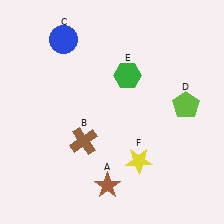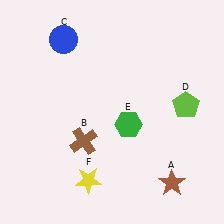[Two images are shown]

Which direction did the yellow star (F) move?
The yellow star (F) moved left.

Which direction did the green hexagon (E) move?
The green hexagon (E) moved down.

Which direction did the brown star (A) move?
The brown star (A) moved right.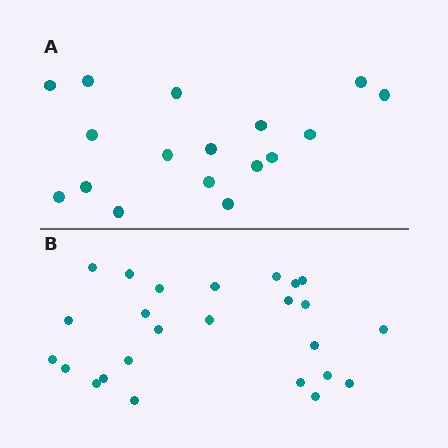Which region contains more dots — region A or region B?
Region B (the bottom region) has more dots.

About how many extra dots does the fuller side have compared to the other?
Region B has roughly 8 or so more dots than region A.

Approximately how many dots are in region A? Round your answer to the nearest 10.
About 20 dots. (The exact count is 17, which rounds to 20.)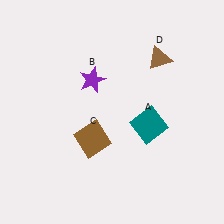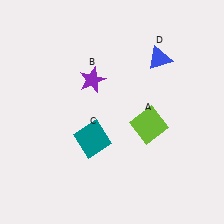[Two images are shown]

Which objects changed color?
A changed from teal to lime. C changed from brown to teal. D changed from brown to blue.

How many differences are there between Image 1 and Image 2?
There are 3 differences between the two images.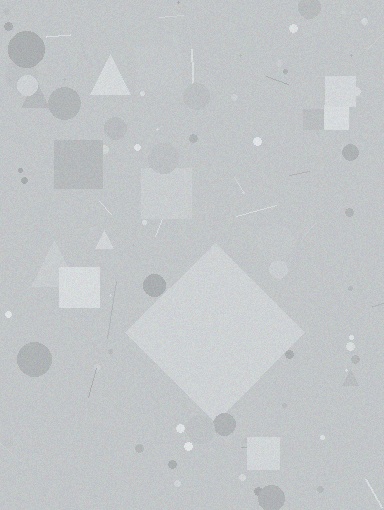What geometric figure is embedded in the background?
A diamond is embedded in the background.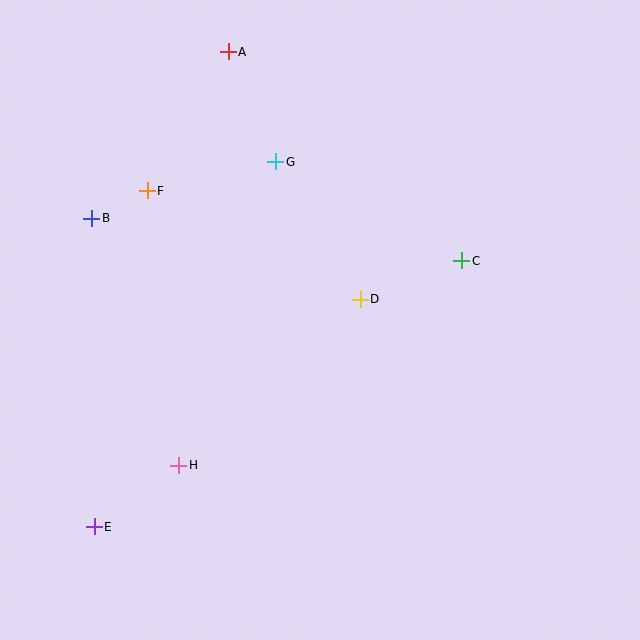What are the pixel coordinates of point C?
Point C is at (462, 261).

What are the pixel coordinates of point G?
Point G is at (276, 162).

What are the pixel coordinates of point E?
Point E is at (94, 527).